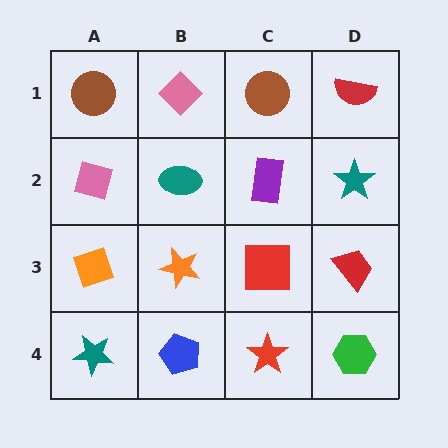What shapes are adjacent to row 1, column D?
A teal star (row 2, column D), a brown circle (row 1, column C).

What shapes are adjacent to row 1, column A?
A pink square (row 2, column A), a pink diamond (row 1, column B).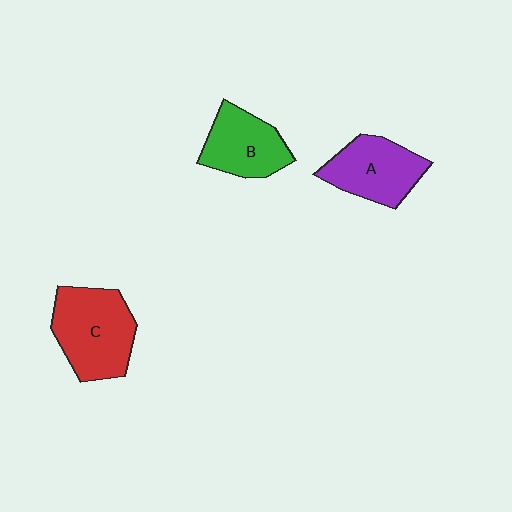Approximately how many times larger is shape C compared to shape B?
Approximately 1.4 times.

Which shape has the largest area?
Shape C (red).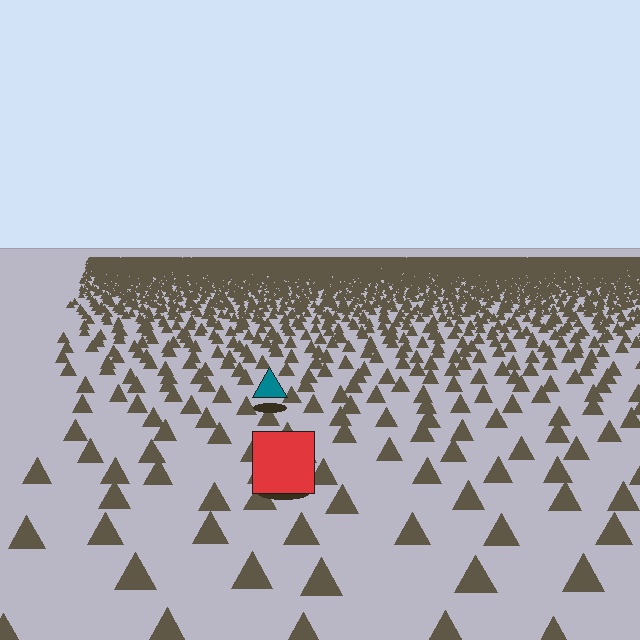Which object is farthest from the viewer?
The teal triangle is farthest from the viewer. It appears smaller and the ground texture around it is denser.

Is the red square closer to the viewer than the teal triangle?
Yes. The red square is closer — you can tell from the texture gradient: the ground texture is coarser near it.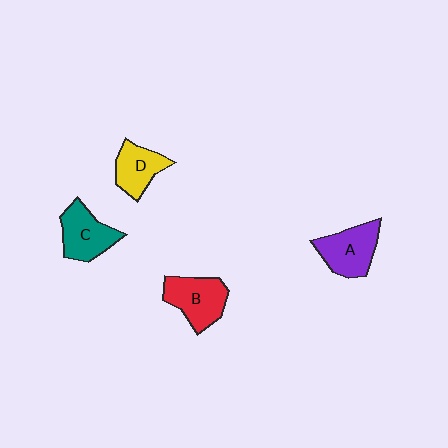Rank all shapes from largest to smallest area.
From largest to smallest: B (red), A (purple), C (teal), D (yellow).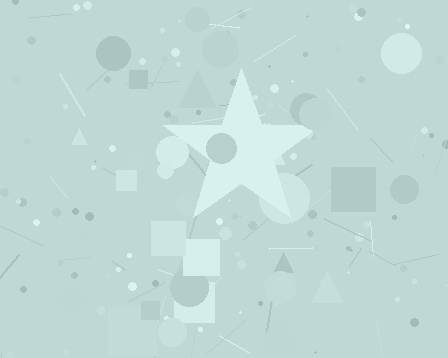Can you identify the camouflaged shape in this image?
The camouflaged shape is a star.